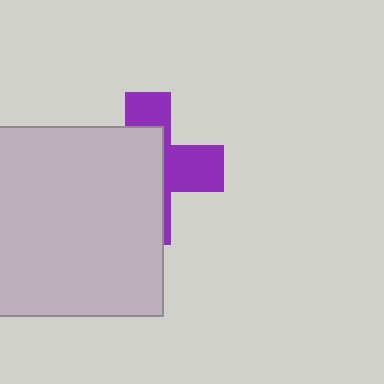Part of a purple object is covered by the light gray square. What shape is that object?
It is a cross.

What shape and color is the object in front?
The object in front is a light gray square.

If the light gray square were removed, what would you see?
You would see the complete purple cross.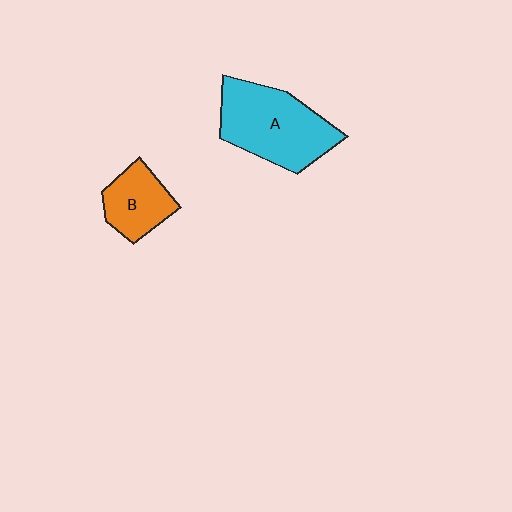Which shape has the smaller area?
Shape B (orange).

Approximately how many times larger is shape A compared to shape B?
Approximately 1.9 times.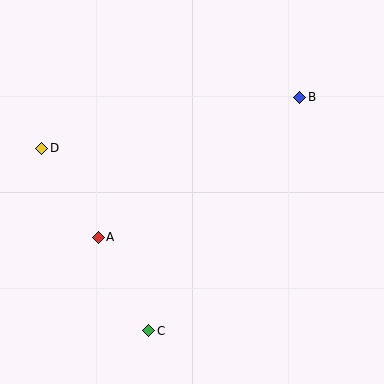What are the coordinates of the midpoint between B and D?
The midpoint between B and D is at (171, 123).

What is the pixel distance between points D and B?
The distance between D and B is 263 pixels.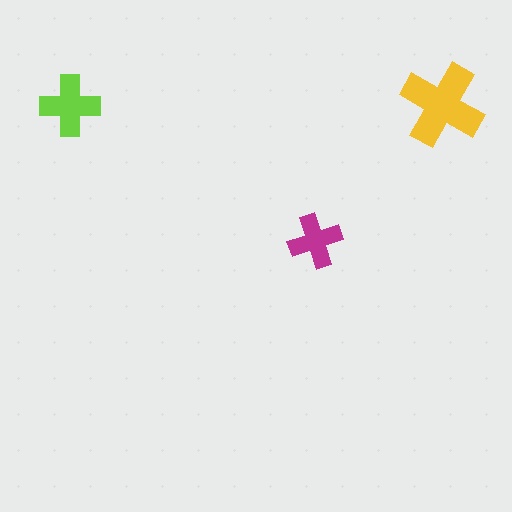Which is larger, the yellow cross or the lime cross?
The yellow one.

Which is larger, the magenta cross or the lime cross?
The lime one.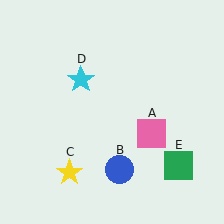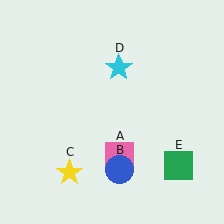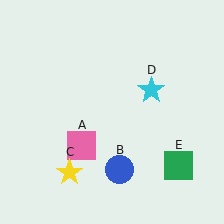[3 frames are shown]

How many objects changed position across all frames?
2 objects changed position: pink square (object A), cyan star (object D).